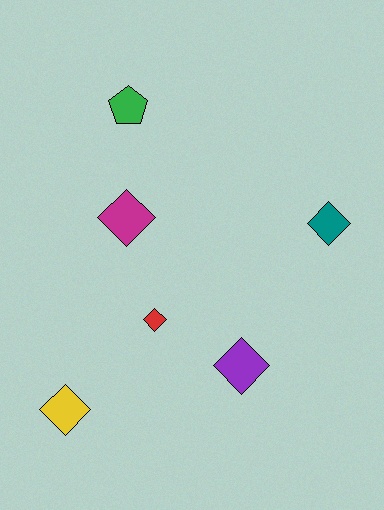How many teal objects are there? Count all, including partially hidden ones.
There is 1 teal object.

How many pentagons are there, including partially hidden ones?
There is 1 pentagon.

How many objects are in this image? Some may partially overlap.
There are 6 objects.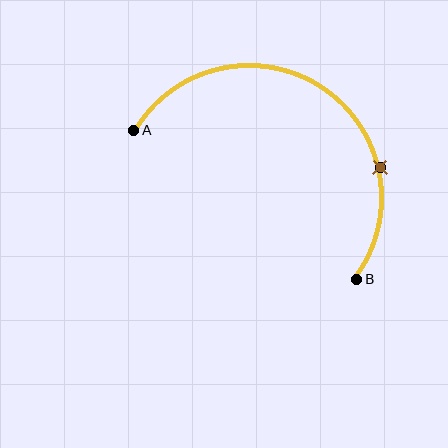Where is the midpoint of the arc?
The arc midpoint is the point on the curve farthest from the straight line joining A and B. It sits above and to the right of that line.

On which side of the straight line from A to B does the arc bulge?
The arc bulges above and to the right of the straight line connecting A and B.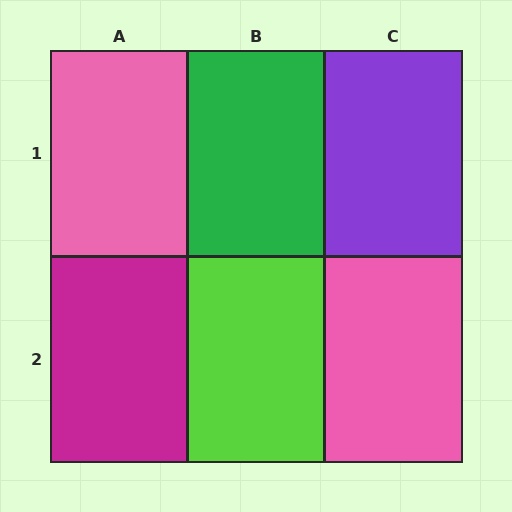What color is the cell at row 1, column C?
Purple.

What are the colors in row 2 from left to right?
Magenta, lime, pink.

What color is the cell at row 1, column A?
Pink.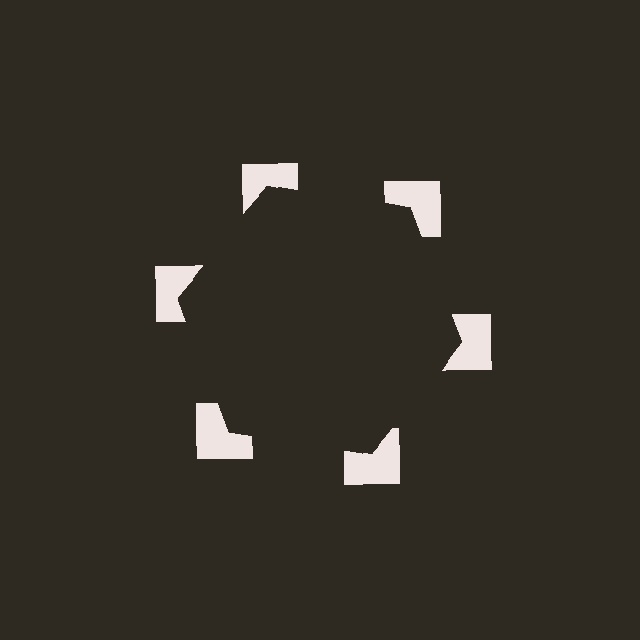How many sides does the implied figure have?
6 sides.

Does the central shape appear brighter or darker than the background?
It typically appears slightly darker than the background, even though no actual brightness change is drawn.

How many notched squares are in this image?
There are 6 — one at each vertex of the illusory hexagon.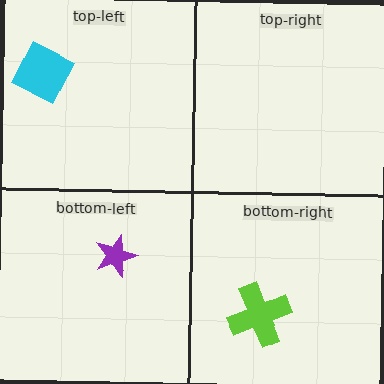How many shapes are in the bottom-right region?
1.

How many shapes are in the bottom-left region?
1.